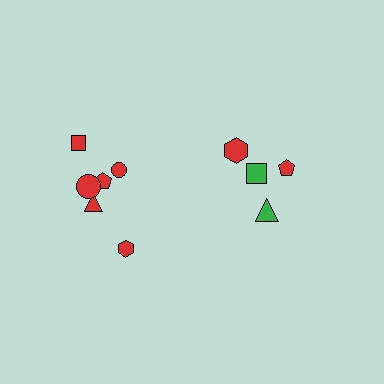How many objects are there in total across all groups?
There are 10 objects.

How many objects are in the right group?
There are 4 objects.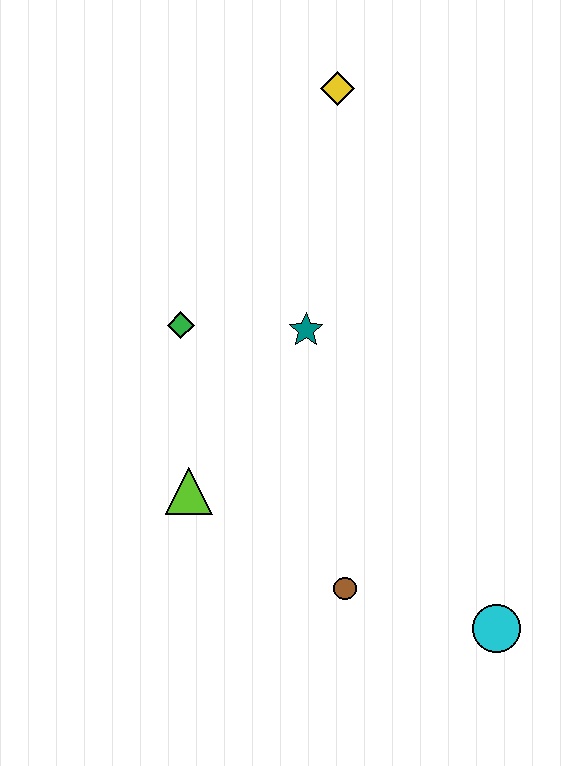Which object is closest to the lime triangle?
The green diamond is closest to the lime triangle.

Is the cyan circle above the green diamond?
No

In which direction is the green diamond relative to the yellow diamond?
The green diamond is below the yellow diamond.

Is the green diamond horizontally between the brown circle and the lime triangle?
No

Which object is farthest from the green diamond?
The cyan circle is farthest from the green diamond.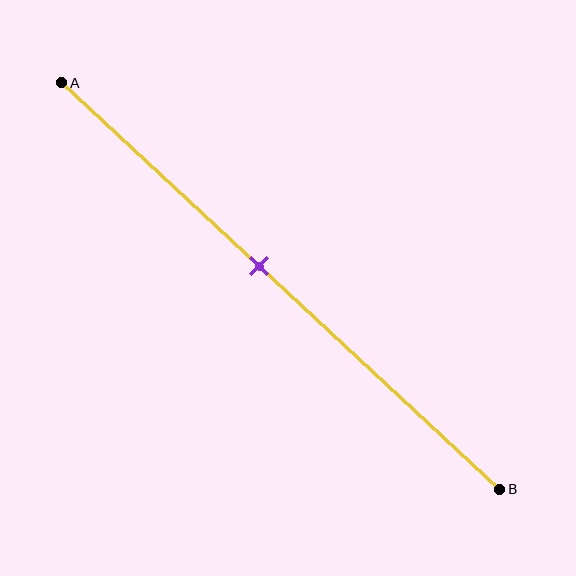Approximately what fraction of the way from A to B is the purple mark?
The purple mark is approximately 45% of the way from A to B.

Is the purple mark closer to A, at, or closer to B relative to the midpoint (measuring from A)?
The purple mark is closer to point A than the midpoint of segment AB.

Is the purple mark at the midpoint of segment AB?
No, the mark is at about 45% from A, not at the 50% midpoint.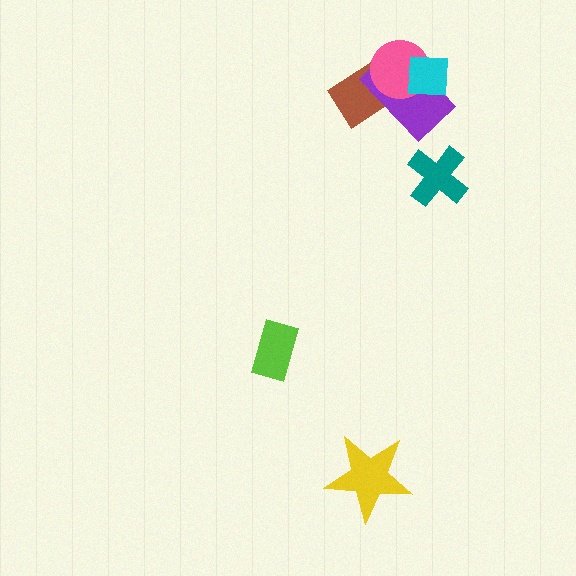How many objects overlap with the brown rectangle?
2 objects overlap with the brown rectangle.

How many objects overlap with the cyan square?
2 objects overlap with the cyan square.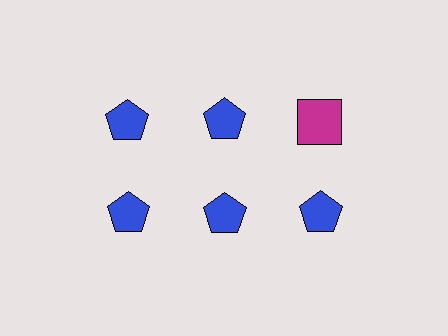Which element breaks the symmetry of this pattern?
The magenta square in the top row, center column breaks the symmetry. All other shapes are blue pentagons.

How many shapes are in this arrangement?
There are 6 shapes arranged in a grid pattern.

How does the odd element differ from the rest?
It differs in both color (magenta instead of blue) and shape (square instead of pentagon).